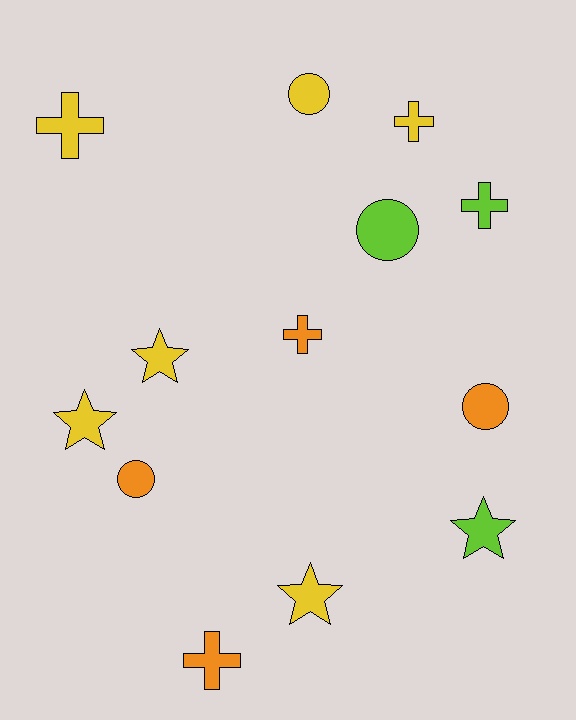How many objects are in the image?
There are 13 objects.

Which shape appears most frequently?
Cross, with 5 objects.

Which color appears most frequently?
Yellow, with 6 objects.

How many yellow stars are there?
There are 3 yellow stars.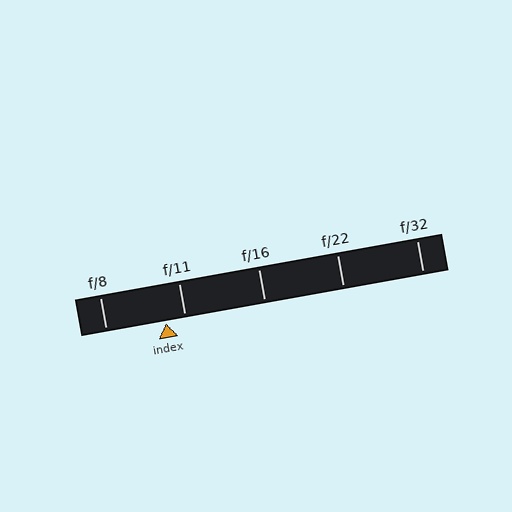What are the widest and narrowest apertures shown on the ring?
The widest aperture shown is f/8 and the narrowest is f/32.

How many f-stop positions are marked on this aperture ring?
There are 5 f-stop positions marked.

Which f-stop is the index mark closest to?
The index mark is closest to f/11.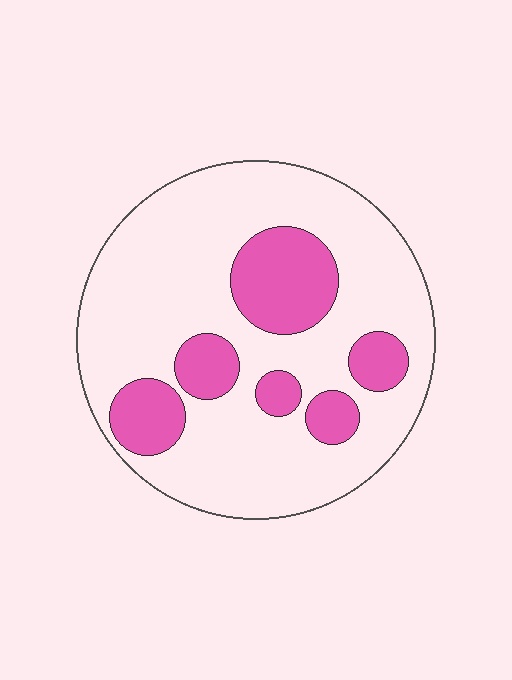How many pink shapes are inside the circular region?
6.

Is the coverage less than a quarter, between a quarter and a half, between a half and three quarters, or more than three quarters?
Less than a quarter.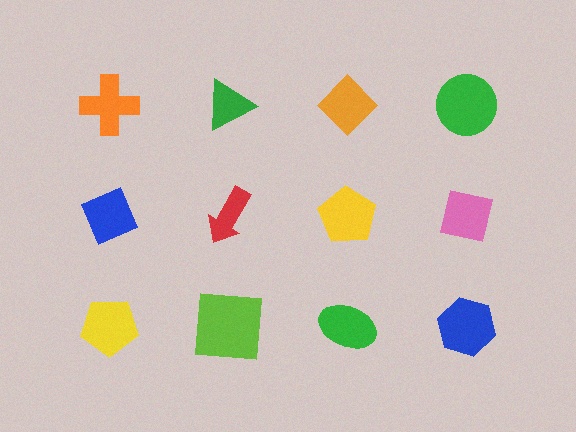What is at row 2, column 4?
A pink square.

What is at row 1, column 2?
A green triangle.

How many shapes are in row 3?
4 shapes.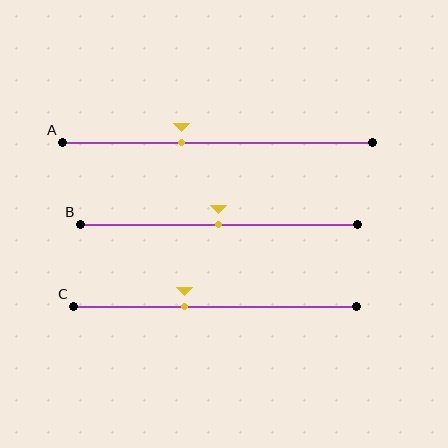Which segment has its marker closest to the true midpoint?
Segment B has its marker closest to the true midpoint.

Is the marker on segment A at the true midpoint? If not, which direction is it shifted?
No, the marker on segment A is shifted to the left by about 11% of the segment length.